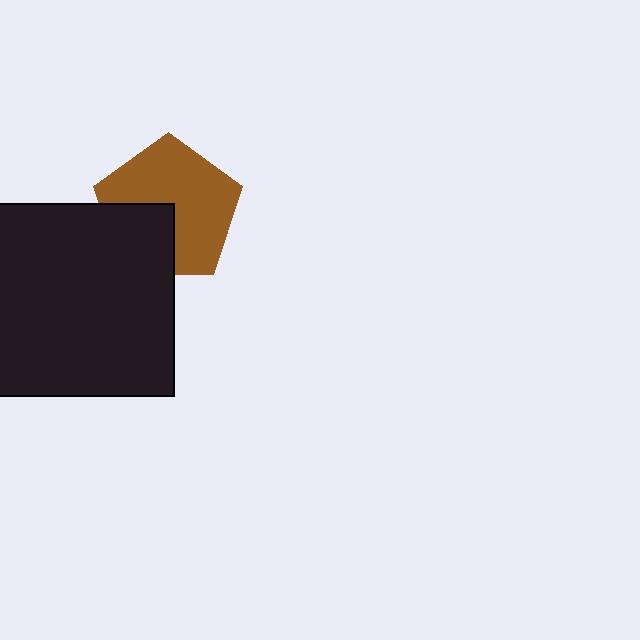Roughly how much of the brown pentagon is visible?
Most of it is visible (roughly 68%).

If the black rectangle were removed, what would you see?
You would see the complete brown pentagon.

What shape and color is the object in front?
The object in front is a black rectangle.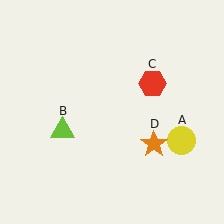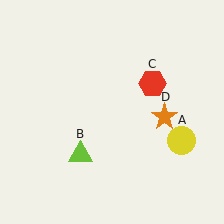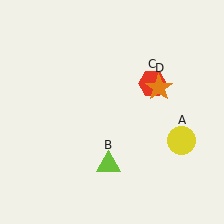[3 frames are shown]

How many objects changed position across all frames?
2 objects changed position: lime triangle (object B), orange star (object D).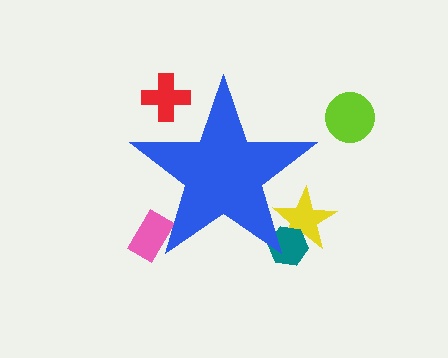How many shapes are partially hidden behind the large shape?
4 shapes are partially hidden.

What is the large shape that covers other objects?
A blue star.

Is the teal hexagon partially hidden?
Yes, the teal hexagon is partially hidden behind the blue star.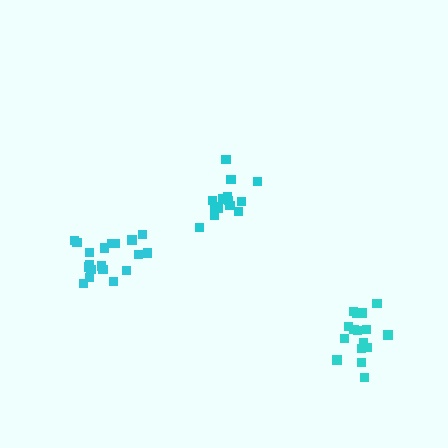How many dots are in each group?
Group 1: 19 dots, Group 2: 17 dots, Group 3: 14 dots (50 total).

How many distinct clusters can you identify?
There are 3 distinct clusters.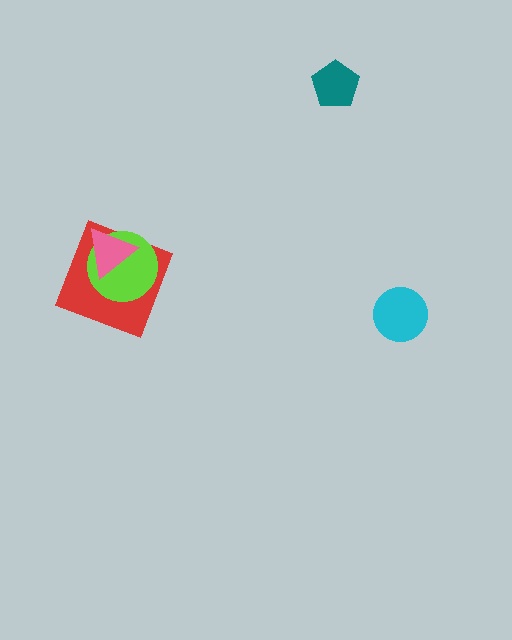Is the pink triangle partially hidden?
No, no other shape covers it.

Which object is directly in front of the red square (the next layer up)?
The lime circle is directly in front of the red square.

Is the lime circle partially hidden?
Yes, it is partially covered by another shape.